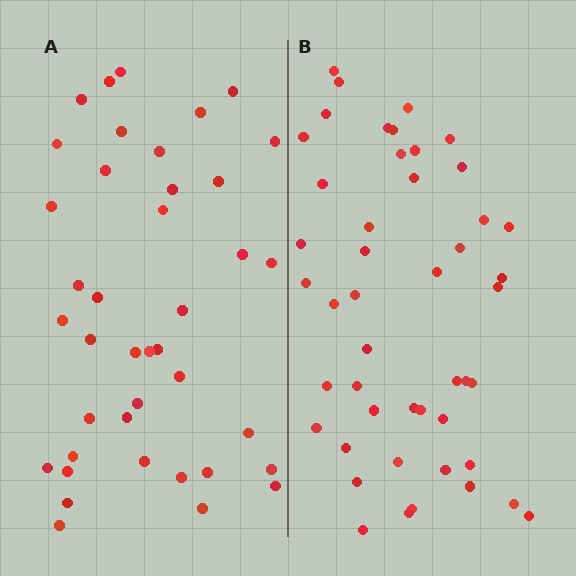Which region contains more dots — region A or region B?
Region B (the right region) has more dots.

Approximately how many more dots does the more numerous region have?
Region B has roughly 8 or so more dots than region A.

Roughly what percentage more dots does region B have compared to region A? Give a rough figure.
About 20% more.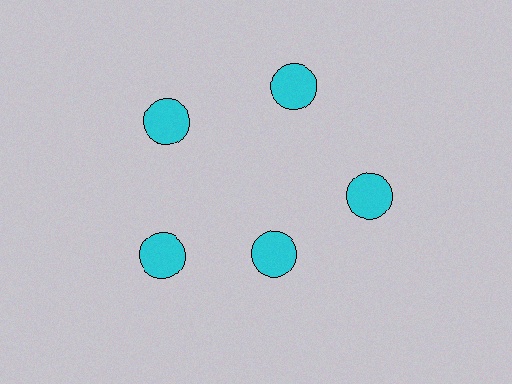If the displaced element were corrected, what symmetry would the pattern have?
It would have 5-fold rotational symmetry — the pattern would map onto itself every 72 degrees.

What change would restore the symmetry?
The symmetry would be restored by moving it outward, back onto the ring so that all 5 circles sit at equal angles and equal distance from the center.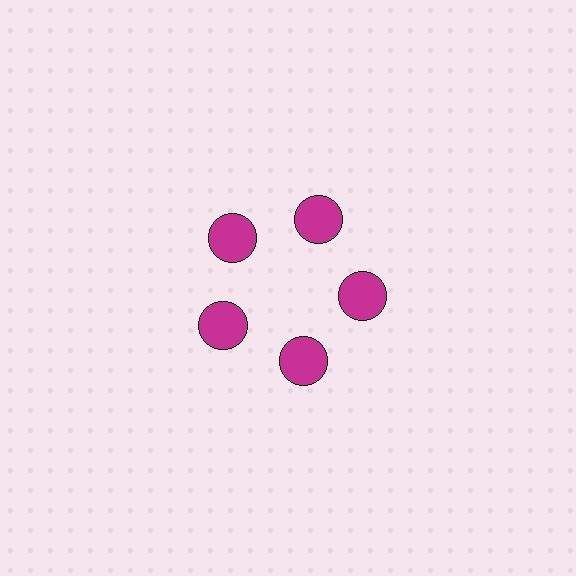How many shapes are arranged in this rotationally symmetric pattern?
There are 5 shapes, arranged in 5 groups of 1.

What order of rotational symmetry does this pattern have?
This pattern has 5-fold rotational symmetry.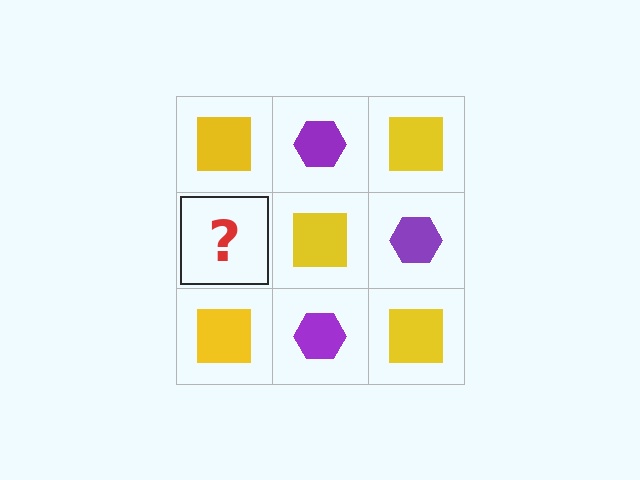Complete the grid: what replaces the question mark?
The question mark should be replaced with a purple hexagon.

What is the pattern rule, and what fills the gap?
The rule is that it alternates yellow square and purple hexagon in a checkerboard pattern. The gap should be filled with a purple hexagon.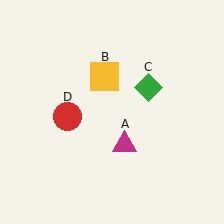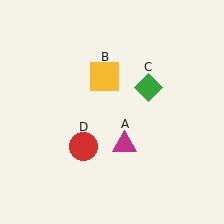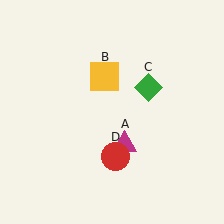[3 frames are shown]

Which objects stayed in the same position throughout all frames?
Magenta triangle (object A) and yellow square (object B) and green diamond (object C) remained stationary.